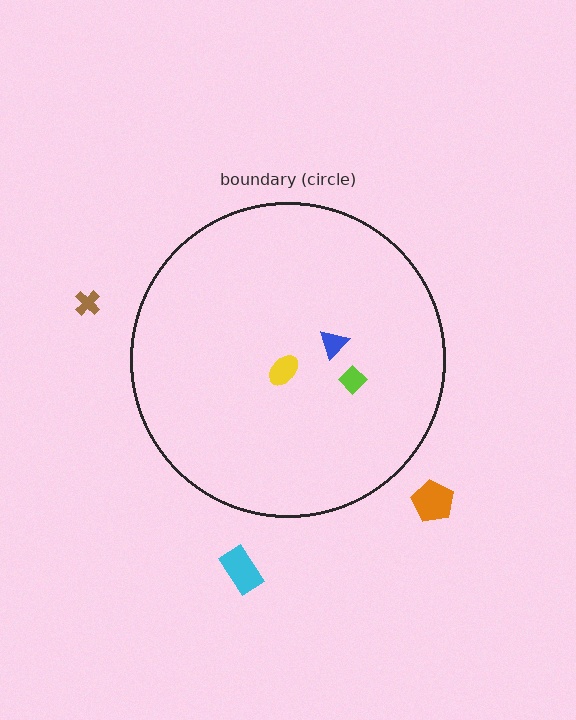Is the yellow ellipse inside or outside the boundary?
Inside.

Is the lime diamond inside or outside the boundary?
Inside.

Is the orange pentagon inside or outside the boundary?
Outside.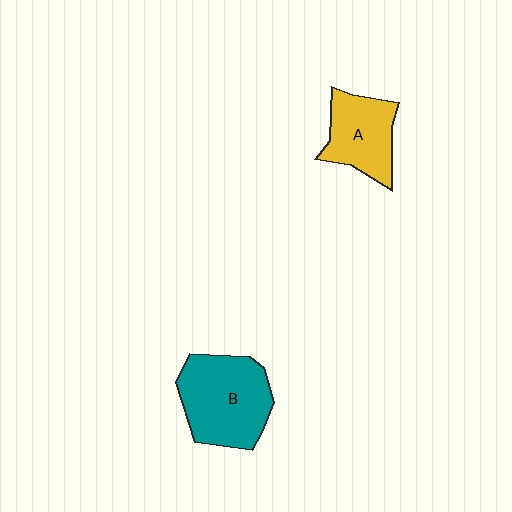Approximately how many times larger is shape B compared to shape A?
Approximately 1.4 times.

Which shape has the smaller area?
Shape A (yellow).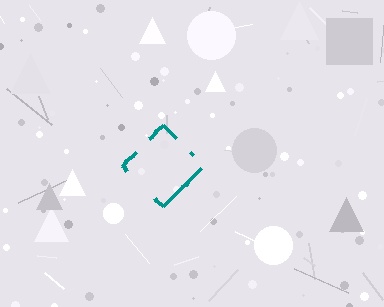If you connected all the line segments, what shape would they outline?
They would outline a diamond.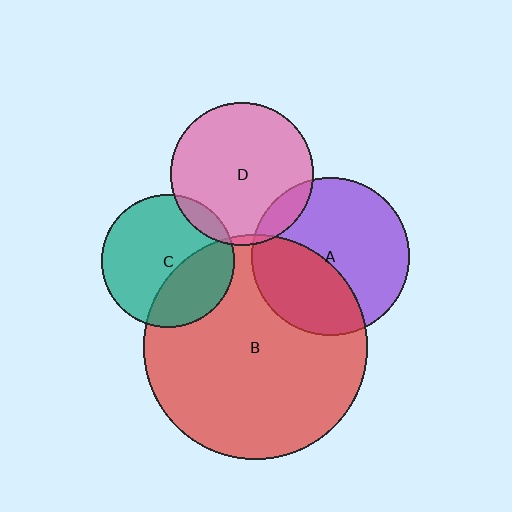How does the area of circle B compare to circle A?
Approximately 2.0 times.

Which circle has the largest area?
Circle B (red).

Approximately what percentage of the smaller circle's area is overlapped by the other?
Approximately 10%.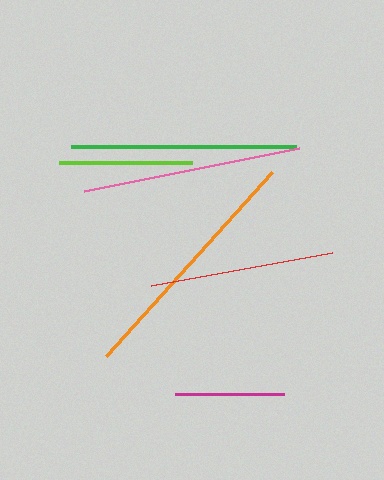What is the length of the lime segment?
The lime segment is approximately 134 pixels long.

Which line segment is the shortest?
The magenta line is the shortest at approximately 109 pixels.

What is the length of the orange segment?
The orange segment is approximately 247 pixels long.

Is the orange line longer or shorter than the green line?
The orange line is longer than the green line.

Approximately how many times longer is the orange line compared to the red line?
The orange line is approximately 1.3 times the length of the red line.